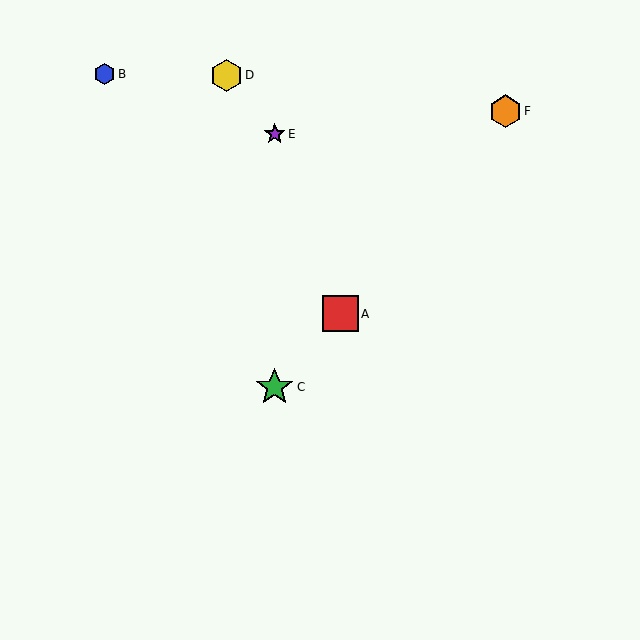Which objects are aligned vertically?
Objects C, E are aligned vertically.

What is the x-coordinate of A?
Object A is at x≈340.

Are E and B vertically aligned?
No, E is at x≈275 and B is at x≈105.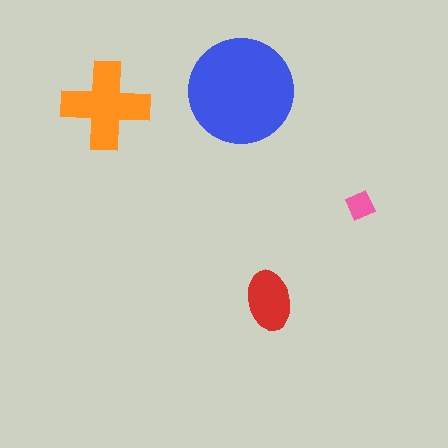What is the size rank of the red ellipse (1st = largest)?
3rd.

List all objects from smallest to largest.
The pink diamond, the red ellipse, the orange cross, the blue circle.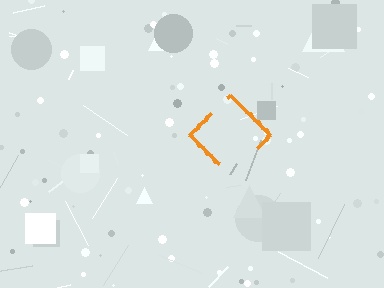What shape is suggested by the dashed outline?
The dashed outline suggests a diamond.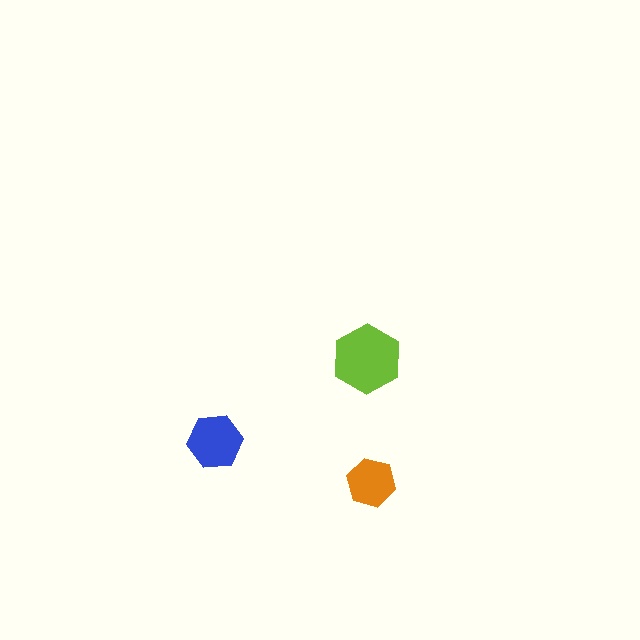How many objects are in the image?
There are 3 objects in the image.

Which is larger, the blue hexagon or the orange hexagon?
The blue one.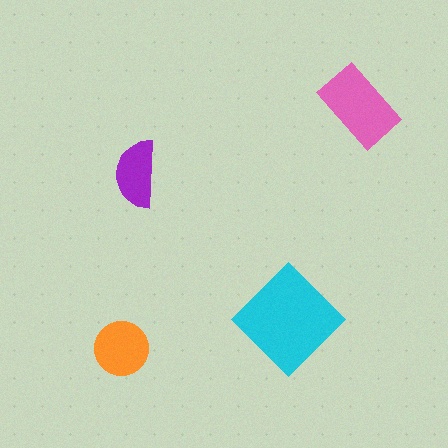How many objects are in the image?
There are 4 objects in the image.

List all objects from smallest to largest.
The purple semicircle, the orange circle, the pink rectangle, the cyan diamond.